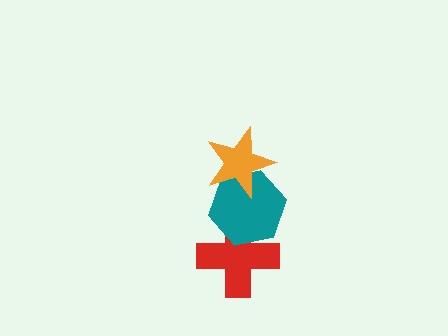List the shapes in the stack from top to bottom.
From top to bottom: the orange star, the teal hexagon, the red cross.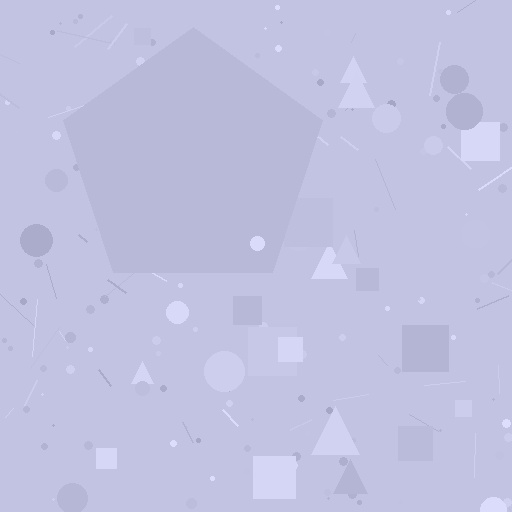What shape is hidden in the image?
A pentagon is hidden in the image.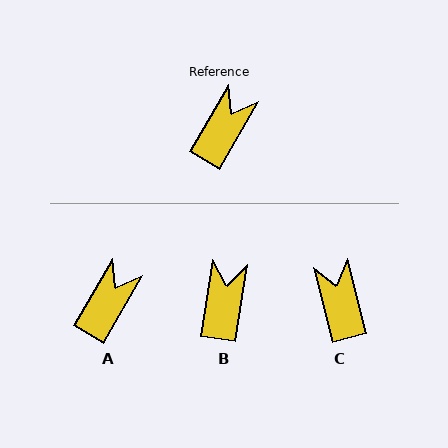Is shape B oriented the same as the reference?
No, it is off by about 21 degrees.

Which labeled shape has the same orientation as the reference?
A.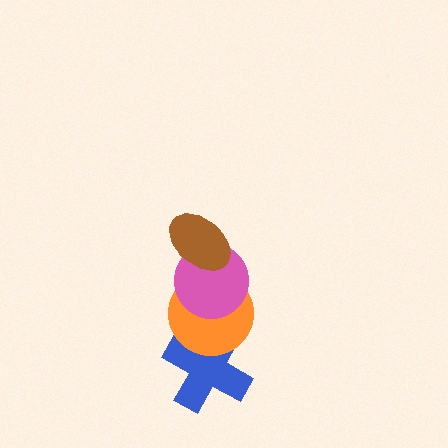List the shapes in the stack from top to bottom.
From top to bottom: the brown ellipse, the pink circle, the orange circle, the blue cross.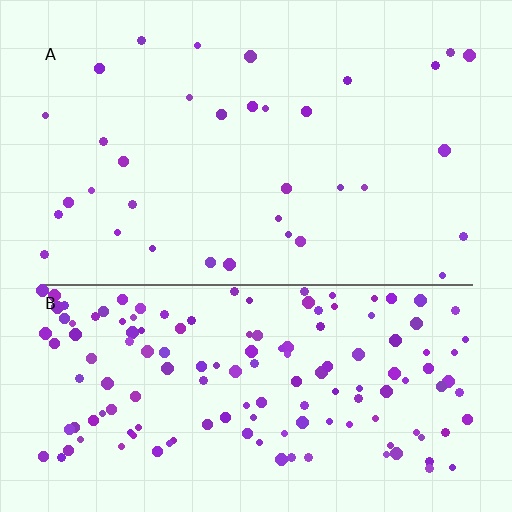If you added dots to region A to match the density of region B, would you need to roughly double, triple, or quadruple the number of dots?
Approximately quadruple.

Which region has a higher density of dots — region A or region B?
B (the bottom).